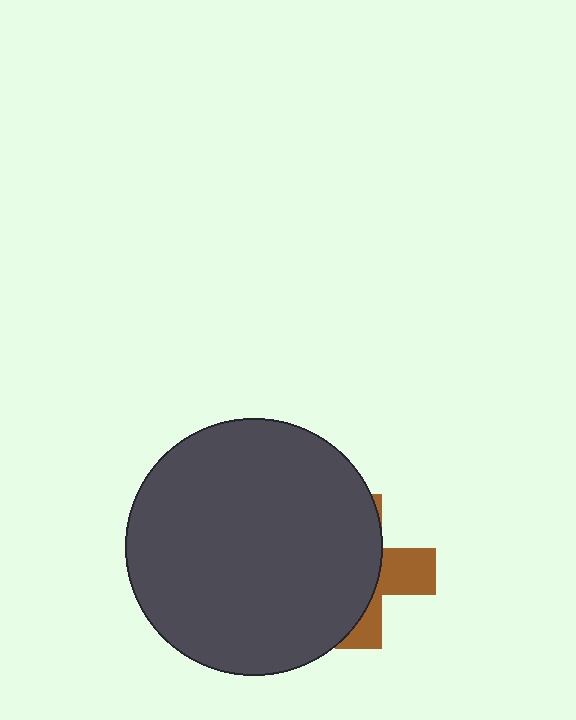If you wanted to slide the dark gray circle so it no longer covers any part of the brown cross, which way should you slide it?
Slide it left — that is the most direct way to separate the two shapes.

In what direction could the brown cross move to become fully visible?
The brown cross could move right. That would shift it out from behind the dark gray circle entirely.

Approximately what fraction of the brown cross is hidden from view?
Roughly 66% of the brown cross is hidden behind the dark gray circle.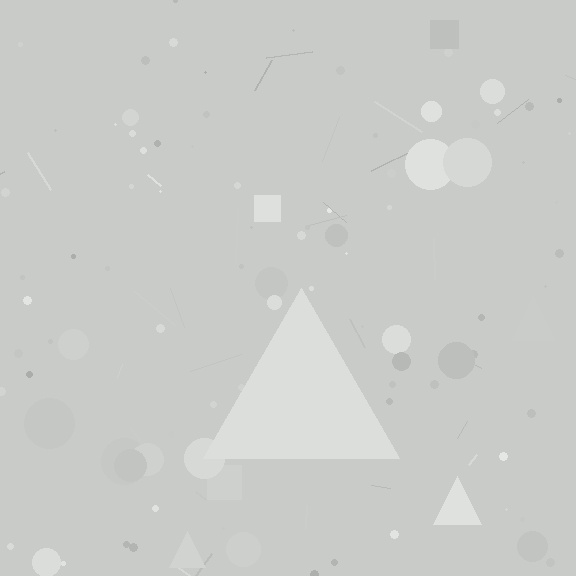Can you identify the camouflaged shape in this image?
The camouflaged shape is a triangle.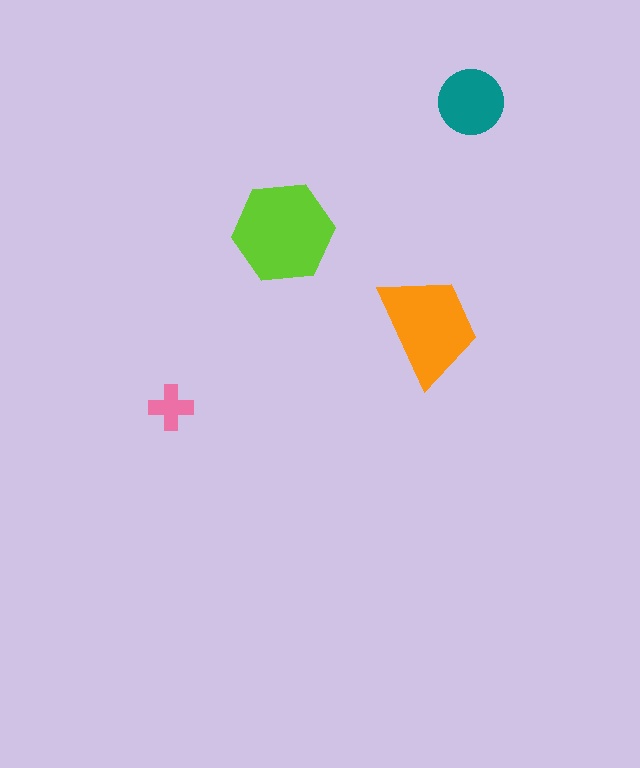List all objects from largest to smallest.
The lime hexagon, the orange trapezoid, the teal circle, the pink cross.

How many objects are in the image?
There are 4 objects in the image.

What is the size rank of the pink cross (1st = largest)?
4th.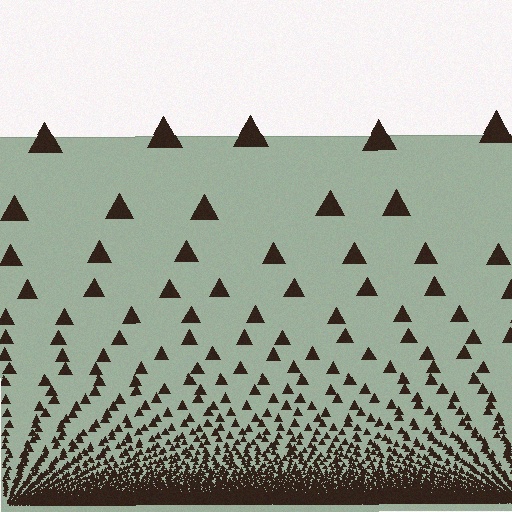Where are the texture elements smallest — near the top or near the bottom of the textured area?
Near the bottom.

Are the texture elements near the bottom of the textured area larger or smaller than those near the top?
Smaller. The gradient is inverted — elements near the bottom are smaller and denser.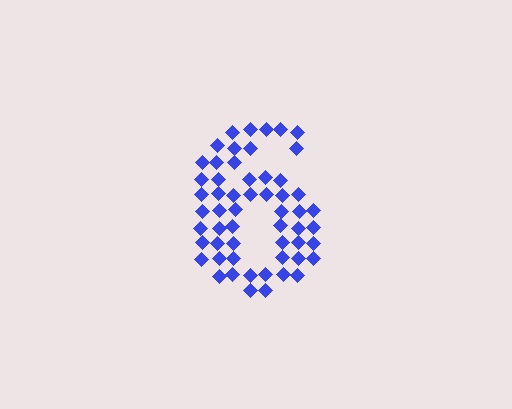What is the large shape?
The large shape is the digit 6.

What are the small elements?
The small elements are diamonds.